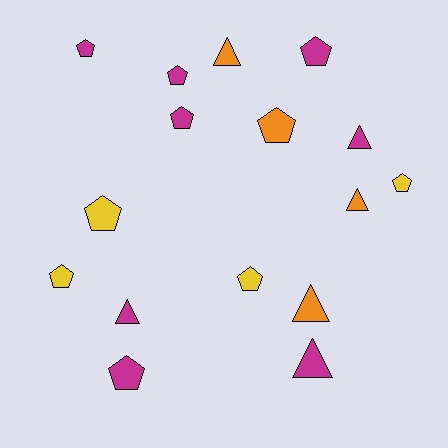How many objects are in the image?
There are 16 objects.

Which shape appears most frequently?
Pentagon, with 10 objects.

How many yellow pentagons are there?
There are 4 yellow pentagons.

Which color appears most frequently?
Magenta, with 8 objects.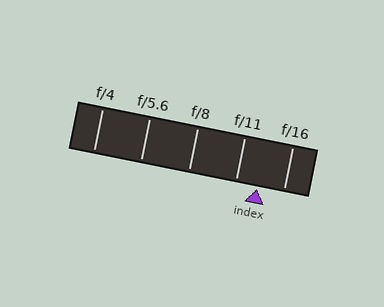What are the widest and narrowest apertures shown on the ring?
The widest aperture shown is f/4 and the narrowest is f/16.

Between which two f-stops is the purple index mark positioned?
The index mark is between f/11 and f/16.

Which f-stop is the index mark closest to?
The index mark is closest to f/11.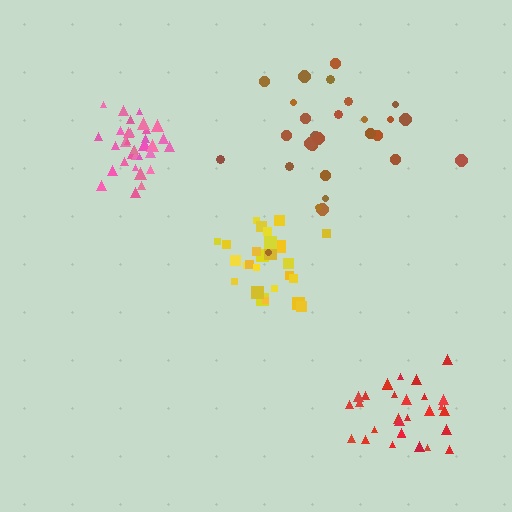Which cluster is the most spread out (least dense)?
Brown.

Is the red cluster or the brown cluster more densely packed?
Red.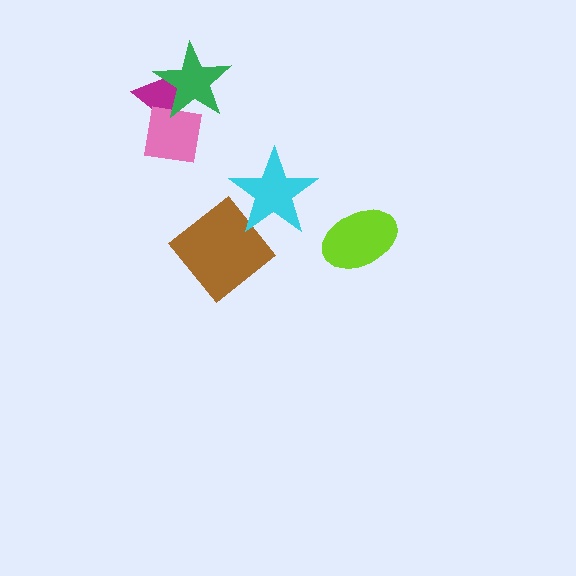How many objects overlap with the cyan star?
1 object overlaps with the cyan star.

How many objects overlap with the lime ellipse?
0 objects overlap with the lime ellipse.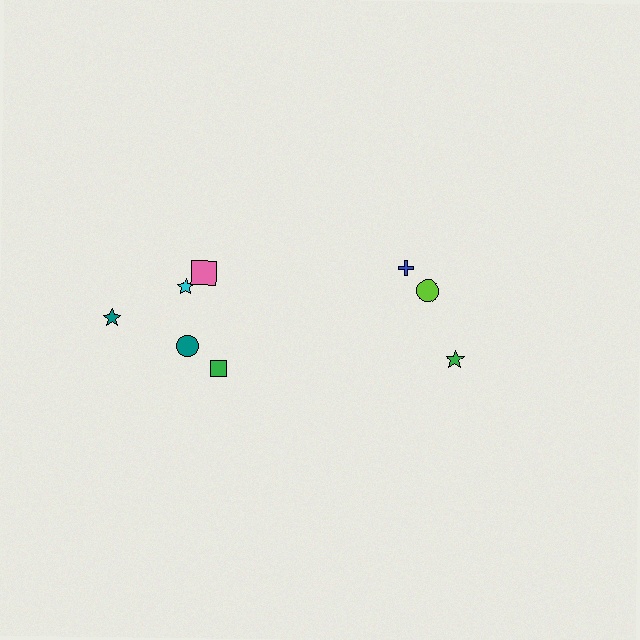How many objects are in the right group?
There are 3 objects.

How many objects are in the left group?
There are 5 objects.